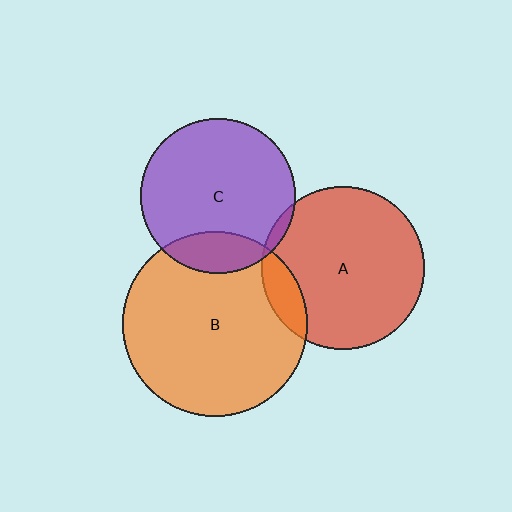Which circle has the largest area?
Circle B (orange).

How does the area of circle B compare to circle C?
Approximately 1.4 times.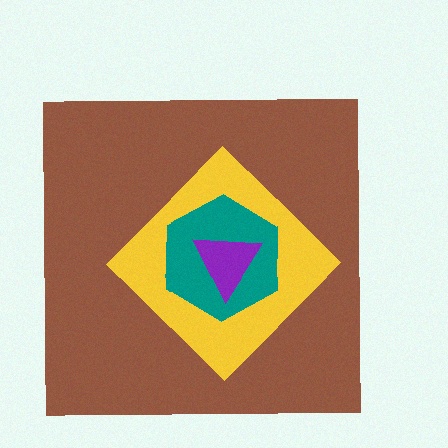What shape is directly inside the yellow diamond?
The teal hexagon.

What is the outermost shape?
The brown square.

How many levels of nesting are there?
4.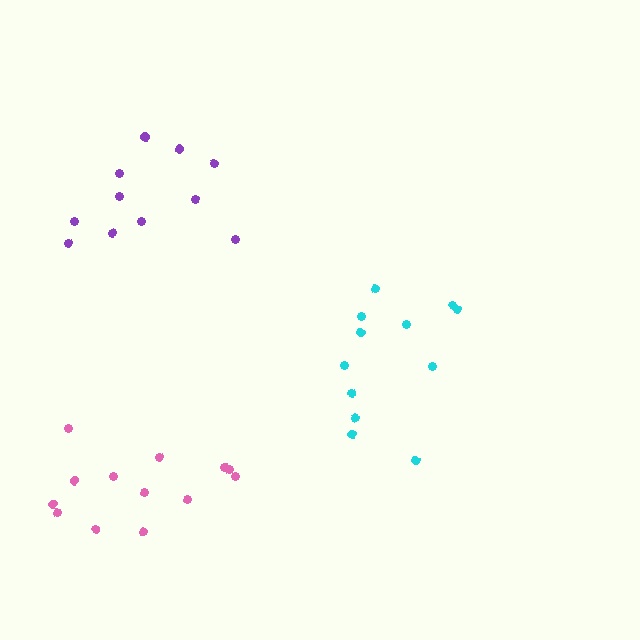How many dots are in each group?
Group 1: 12 dots, Group 2: 11 dots, Group 3: 13 dots (36 total).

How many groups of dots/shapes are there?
There are 3 groups.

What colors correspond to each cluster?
The clusters are colored: cyan, purple, pink.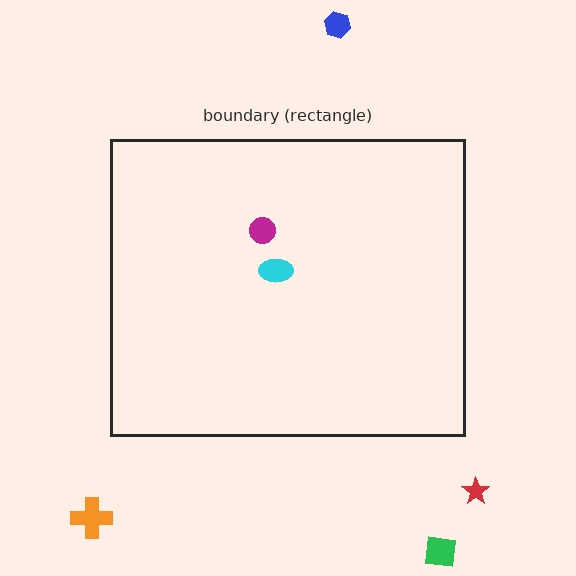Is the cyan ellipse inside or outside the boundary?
Inside.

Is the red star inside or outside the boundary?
Outside.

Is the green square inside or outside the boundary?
Outside.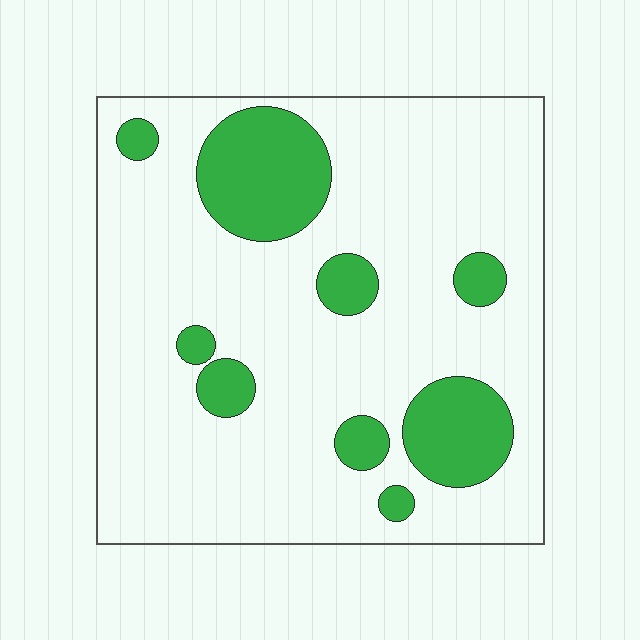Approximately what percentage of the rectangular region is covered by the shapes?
Approximately 20%.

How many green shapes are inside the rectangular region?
9.